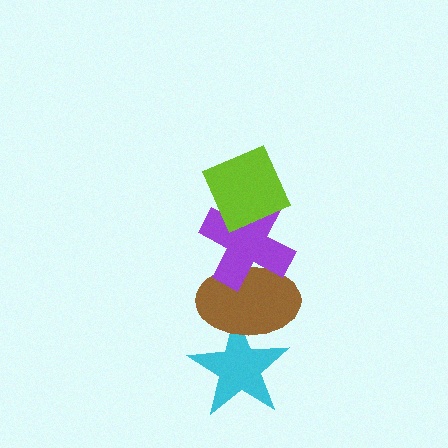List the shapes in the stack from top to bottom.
From top to bottom: the lime diamond, the purple cross, the brown ellipse, the cyan star.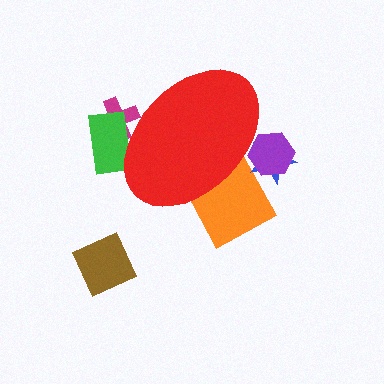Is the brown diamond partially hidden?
No, the brown diamond is fully visible.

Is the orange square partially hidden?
Yes, the orange square is partially hidden behind the red ellipse.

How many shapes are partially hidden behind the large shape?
5 shapes are partially hidden.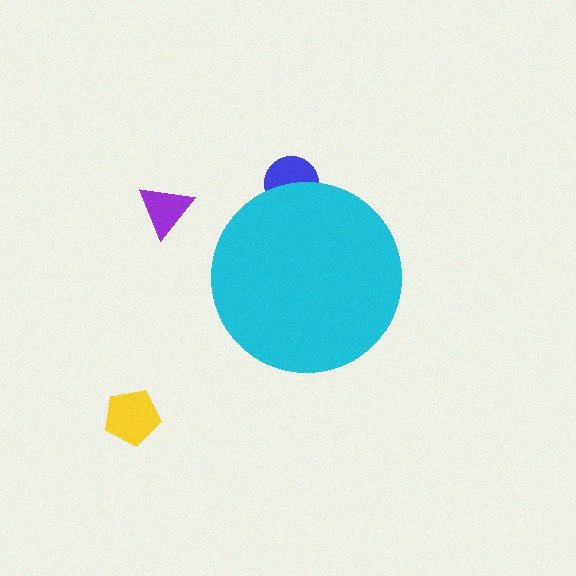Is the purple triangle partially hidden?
No, the purple triangle is fully visible.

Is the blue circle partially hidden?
Yes, the blue circle is partially hidden behind the cyan circle.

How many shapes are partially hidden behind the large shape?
1 shape is partially hidden.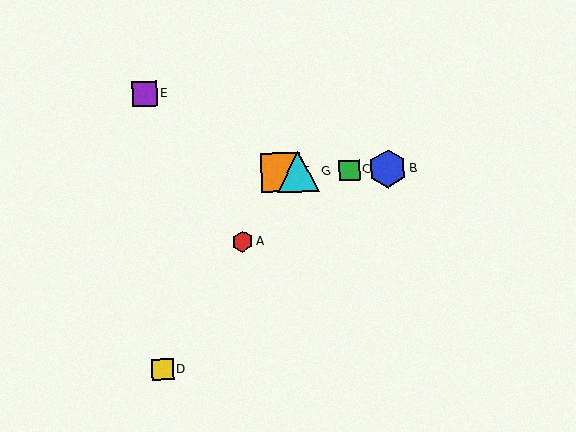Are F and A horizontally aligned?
No, F is at y≈172 and A is at y≈241.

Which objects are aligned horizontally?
Objects B, C, F, G are aligned horizontally.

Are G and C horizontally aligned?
Yes, both are at y≈172.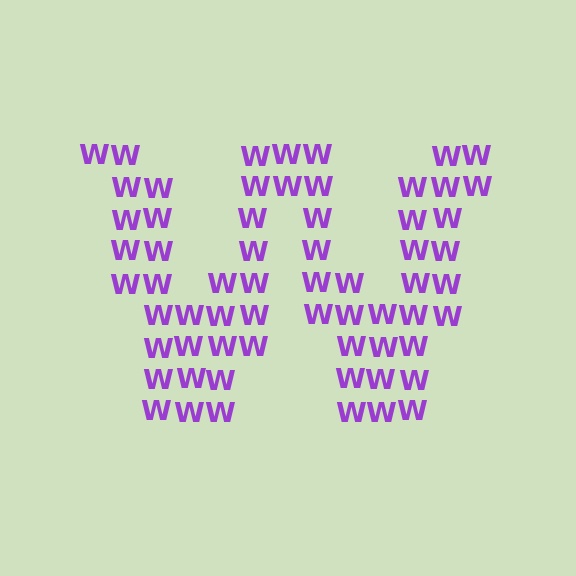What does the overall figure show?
The overall figure shows the letter W.